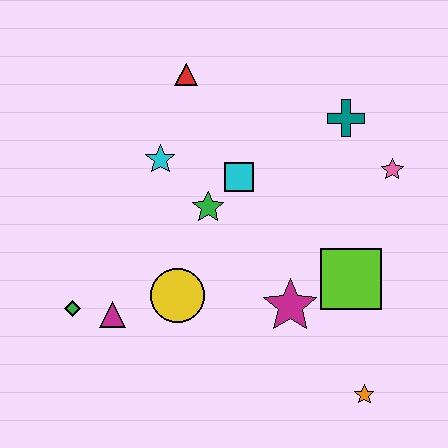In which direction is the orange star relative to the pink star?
The orange star is below the pink star.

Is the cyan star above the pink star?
Yes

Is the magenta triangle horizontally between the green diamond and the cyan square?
Yes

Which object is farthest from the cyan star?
The orange star is farthest from the cyan star.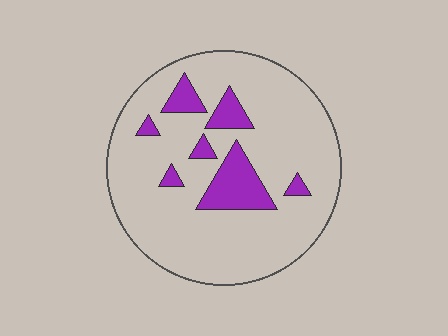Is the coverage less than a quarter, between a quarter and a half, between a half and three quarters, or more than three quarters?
Less than a quarter.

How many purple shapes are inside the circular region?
7.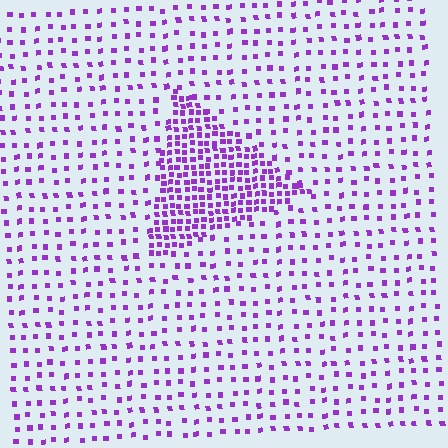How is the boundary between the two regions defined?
The boundary is defined by a change in element density (approximately 2.8x ratio). All elements are the same color, size, and shape.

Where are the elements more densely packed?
The elements are more densely packed inside the triangle boundary.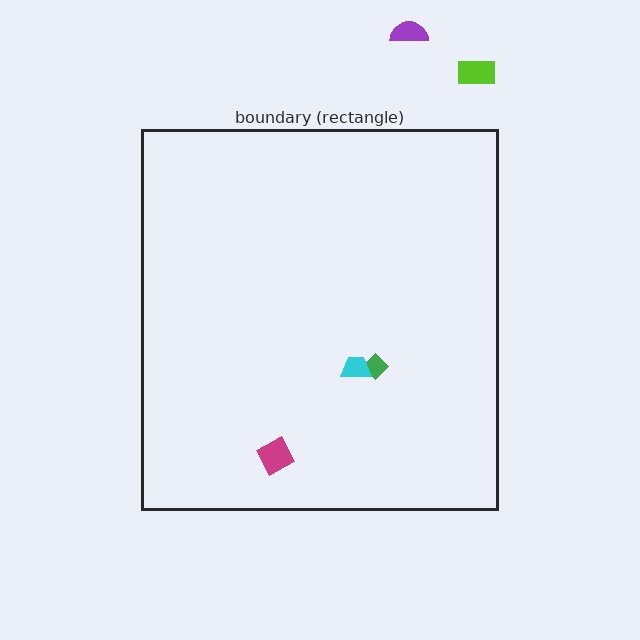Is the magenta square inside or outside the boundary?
Inside.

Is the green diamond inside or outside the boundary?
Inside.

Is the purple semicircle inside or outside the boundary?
Outside.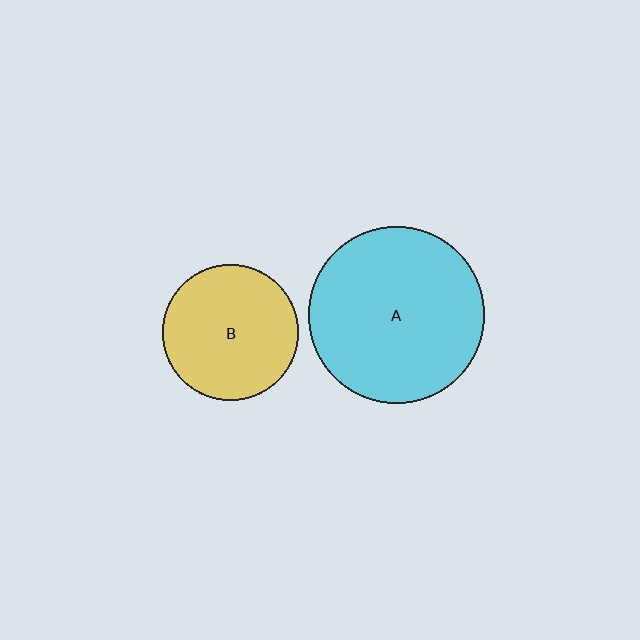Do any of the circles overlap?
No, none of the circles overlap.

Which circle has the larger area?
Circle A (cyan).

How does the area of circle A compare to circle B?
Approximately 1.7 times.